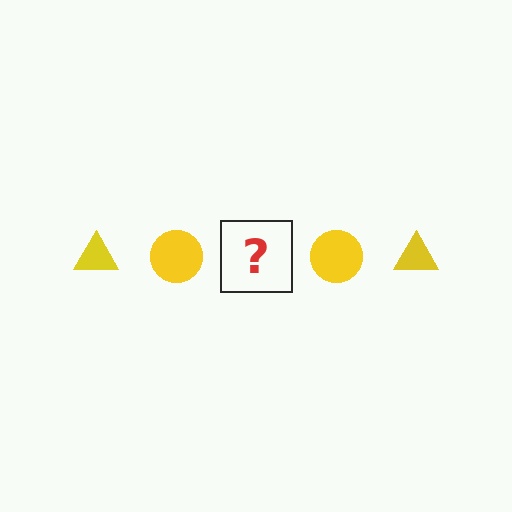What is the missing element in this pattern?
The missing element is a yellow triangle.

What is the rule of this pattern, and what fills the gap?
The rule is that the pattern cycles through triangle, circle shapes in yellow. The gap should be filled with a yellow triangle.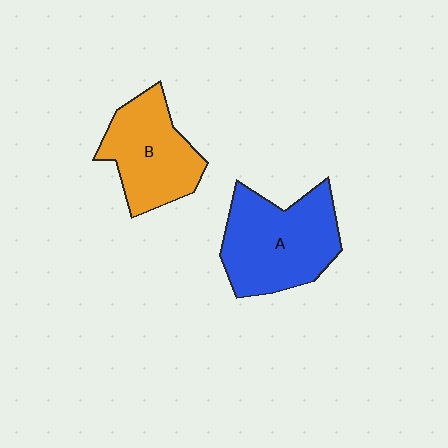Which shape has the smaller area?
Shape B (orange).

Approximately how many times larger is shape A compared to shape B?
Approximately 1.2 times.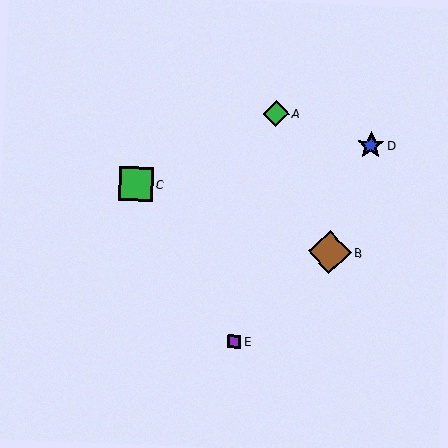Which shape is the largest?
The brown diamond (labeled B) is the largest.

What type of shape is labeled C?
Shape C is a green square.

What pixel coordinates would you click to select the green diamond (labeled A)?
Click at (276, 113) to select the green diamond A.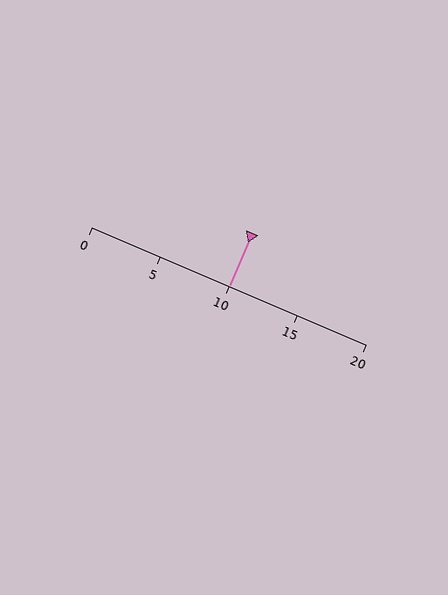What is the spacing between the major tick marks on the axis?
The major ticks are spaced 5 apart.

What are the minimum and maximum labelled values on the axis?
The axis runs from 0 to 20.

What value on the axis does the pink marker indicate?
The marker indicates approximately 10.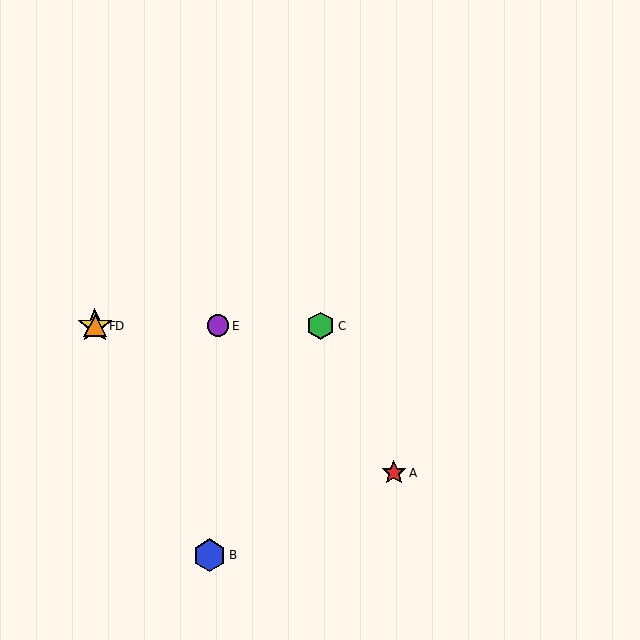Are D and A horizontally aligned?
No, D is at y≈326 and A is at y≈473.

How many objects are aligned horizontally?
4 objects (C, D, E, F) are aligned horizontally.